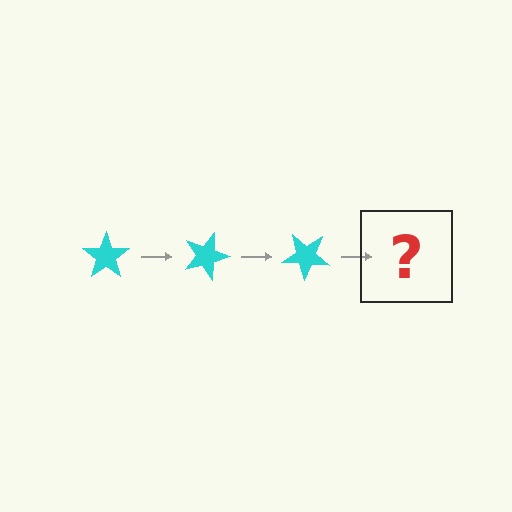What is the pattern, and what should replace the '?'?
The pattern is that the star rotates 20 degrees each step. The '?' should be a cyan star rotated 60 degrees.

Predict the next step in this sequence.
The next step is a cyan star rotated 60 degrees.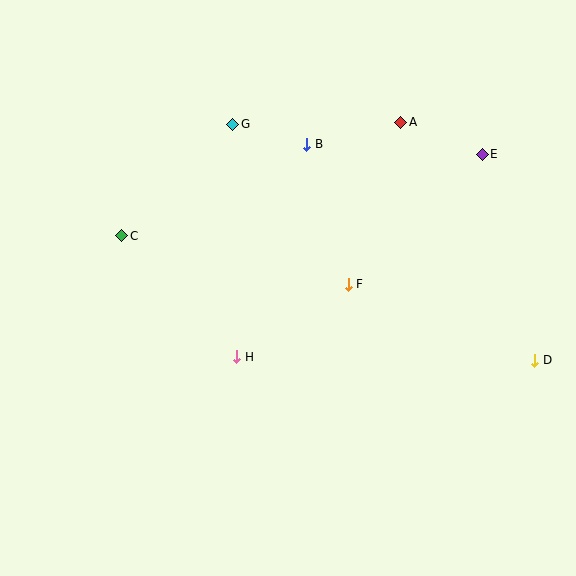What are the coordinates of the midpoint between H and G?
The midpoint between H and G is at (235, 240).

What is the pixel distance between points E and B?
The distance between E and B is 176 pixels.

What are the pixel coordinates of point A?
Point A is at (401, 122).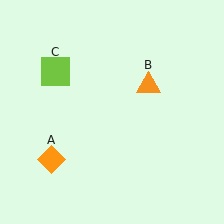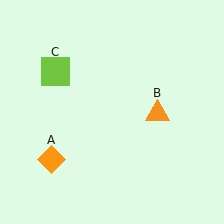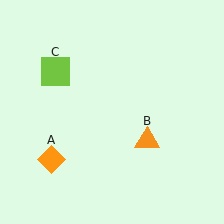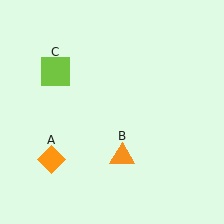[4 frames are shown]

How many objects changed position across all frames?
1 object changed position: orange triangle (object B).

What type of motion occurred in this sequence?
The orange triangle (object B) rotated clockwise around the center of the scene.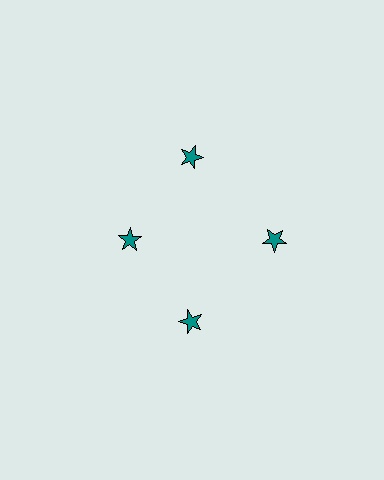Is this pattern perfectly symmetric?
No. The 4 teal stars are arranged in a ring, but one element near the 9 o'clock position is pulled inward toward the center, breaking the 4-fold rotational symmetry.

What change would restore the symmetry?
The symmetry would be restored by moving it outward, back onto the ring so that all 4 stars sit at equal angles and equal distance from the center.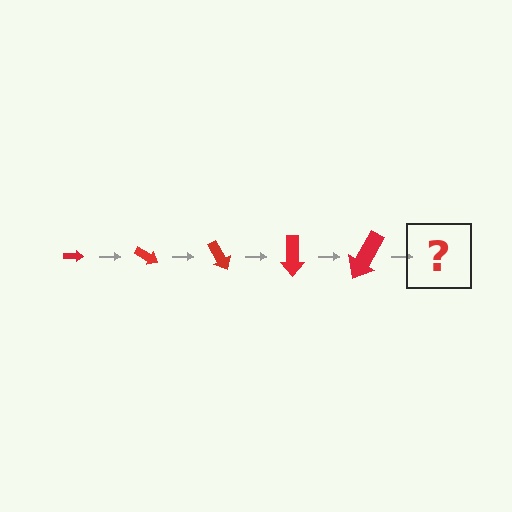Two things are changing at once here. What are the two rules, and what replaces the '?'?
The two rules are that the arrow grows larger each step and it rotates 30 degrees each step. The '?' should be an arrow, larger than the previous one and rotated 150 degrees from the start.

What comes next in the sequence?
The next element should be an arrow, larger than the previous one and rotated 150 degrees from the start.